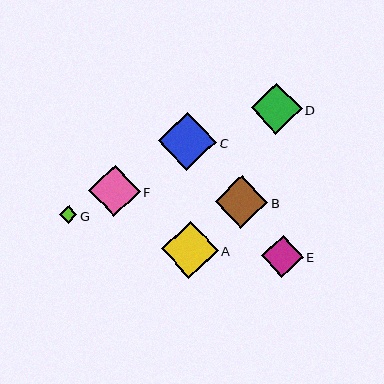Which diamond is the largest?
Diamond C is the largest with a size of approximately 58 pixels.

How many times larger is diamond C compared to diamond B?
Diamond C is approximately 1.1 times the size of diamond B.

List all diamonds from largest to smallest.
From largest to smallest: C, A, B, F, D, E, G.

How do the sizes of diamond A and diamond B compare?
Diamond A and diamond B are approximately the same size.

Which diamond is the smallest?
Diamond G is the smallest with a size of approximately 18 pixels.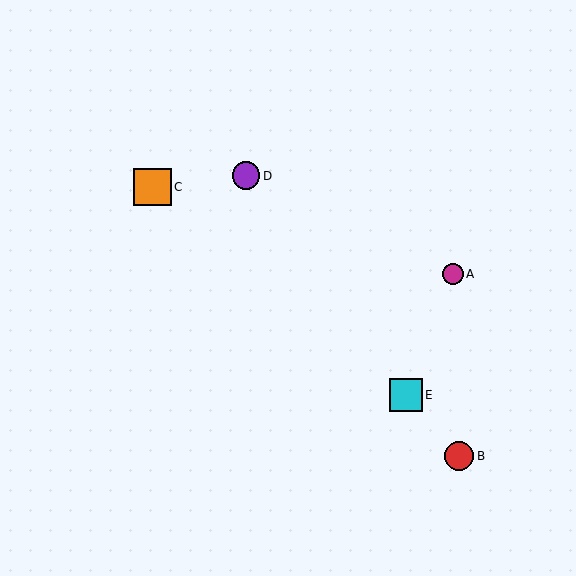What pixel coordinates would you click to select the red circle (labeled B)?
Click at (459, 456) to select the red circle B.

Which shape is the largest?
The orange square (labeled C) is the largest.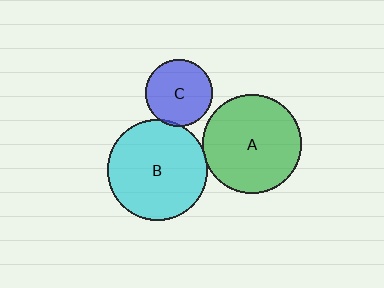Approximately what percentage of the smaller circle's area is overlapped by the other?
Approximately 5%.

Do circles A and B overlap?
Yes.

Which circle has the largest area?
Circle B (cyan).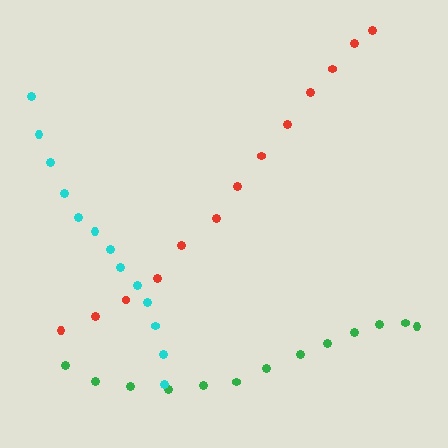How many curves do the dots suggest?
There are 3 distinct paths.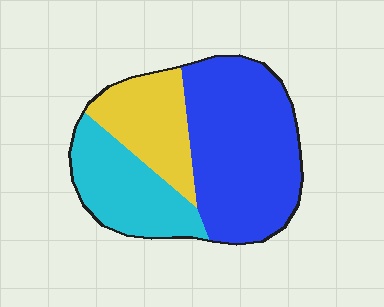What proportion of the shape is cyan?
Cyan covers about 25% of the shape.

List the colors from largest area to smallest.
From largest to smallest: blue, cyan, yellow.